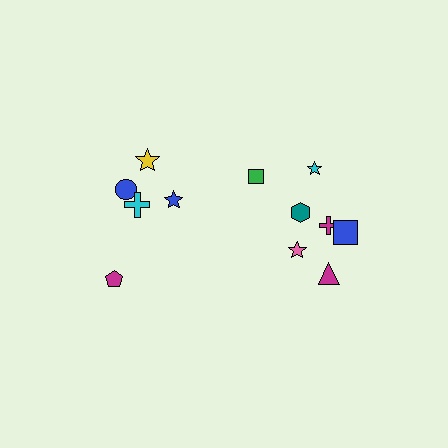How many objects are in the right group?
There are 7 objects.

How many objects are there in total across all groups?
There are 12 objects.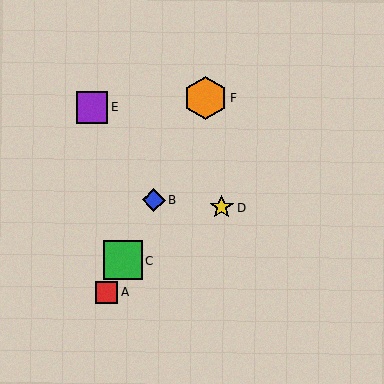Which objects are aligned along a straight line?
Objects A, B, C, F are aligned along a straight line.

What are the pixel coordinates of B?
Object B is at (154, 200).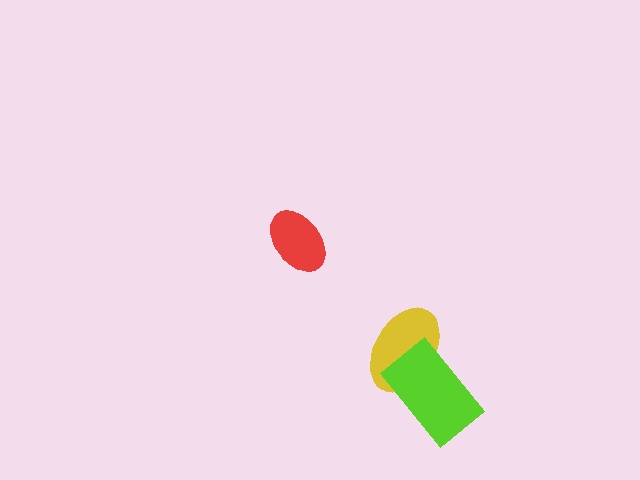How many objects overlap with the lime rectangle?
1 object overlaps with the lime rectangle.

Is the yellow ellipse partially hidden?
Yes, it is partially covered by another shape.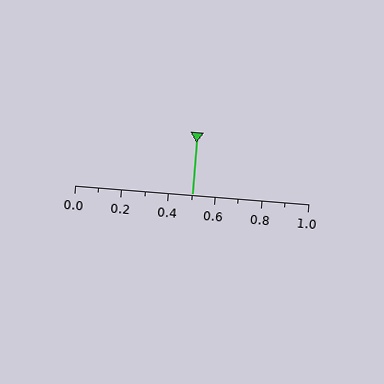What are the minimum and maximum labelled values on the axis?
The axis runs from 0.0 to 1.0.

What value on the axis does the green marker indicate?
The marker indicates approximately 0.5.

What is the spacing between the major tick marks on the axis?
The major ticks are spaced 0.2 apart.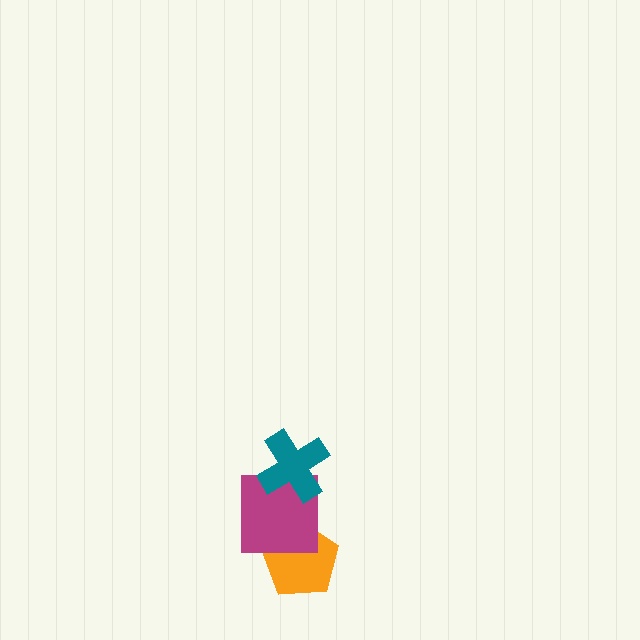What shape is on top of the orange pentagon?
The magenta square is on top of the orange pentagon.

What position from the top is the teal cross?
The teal cross is 1st from the top.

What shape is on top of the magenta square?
The teal cross is on top of the magenta square.